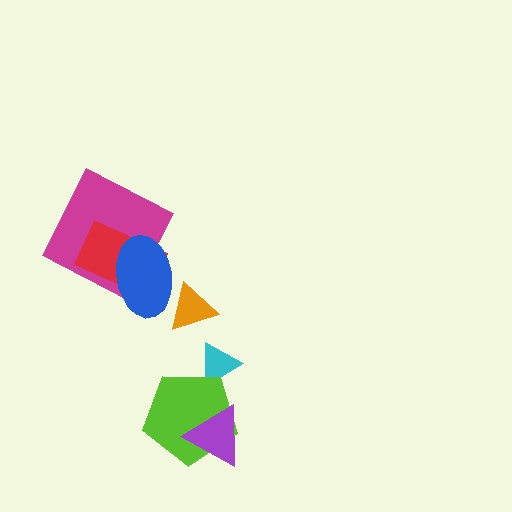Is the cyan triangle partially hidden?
Yes, it is partially covered by another shape.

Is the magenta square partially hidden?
Yes, it is partially covered by another shape.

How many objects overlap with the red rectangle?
2 objects overlap with the red rectangle.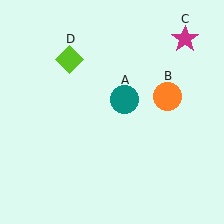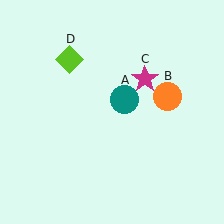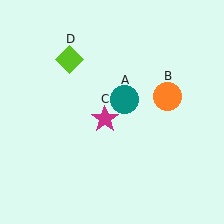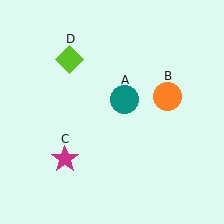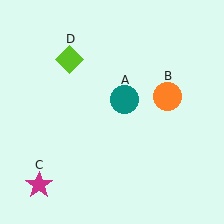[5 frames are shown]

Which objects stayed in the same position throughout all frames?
Teal circle (object A) and orange circle (object B) and lime diamond (object D) remained stationary.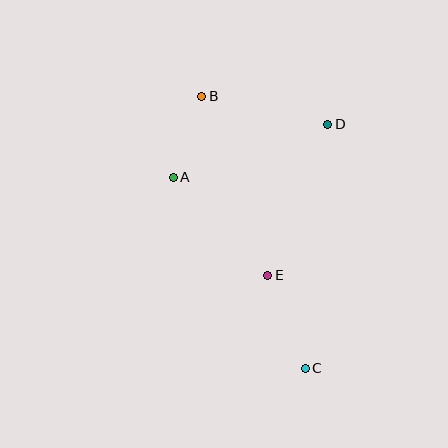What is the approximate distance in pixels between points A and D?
The distance between A and D is approximately 163 pixels.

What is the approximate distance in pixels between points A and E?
The distance between A and E is approximately 136 pixels.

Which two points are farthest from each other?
Points B and C are farthest from each other.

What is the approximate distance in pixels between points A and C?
The distance between A and C is approximately 232 pixels.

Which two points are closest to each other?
Points A and B are closest to each other.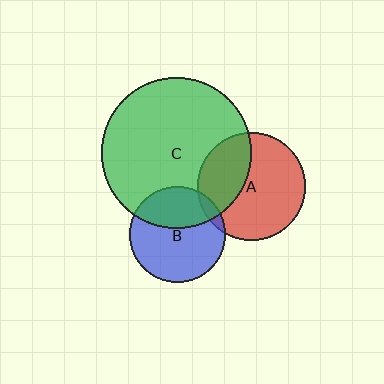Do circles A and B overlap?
Yes.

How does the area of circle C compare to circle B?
Approximately 2.4 times.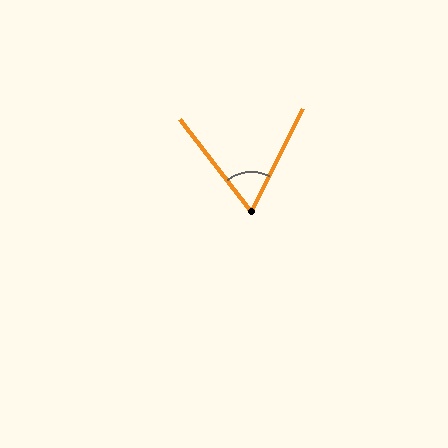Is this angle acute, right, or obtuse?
It is acute.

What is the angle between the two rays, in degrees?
Approximately 65 degrees.